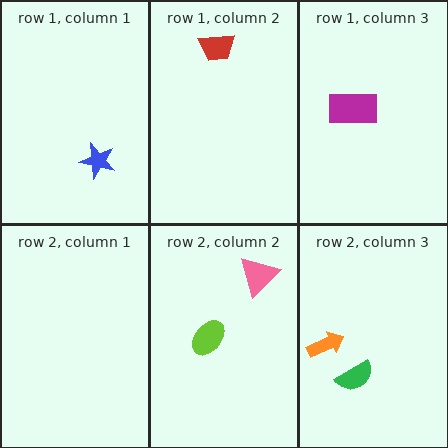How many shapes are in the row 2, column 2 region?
2.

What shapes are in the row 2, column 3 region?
The orange arrow, the green semicircle.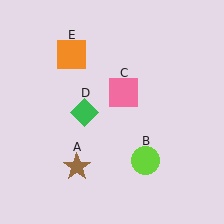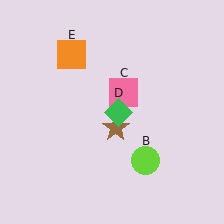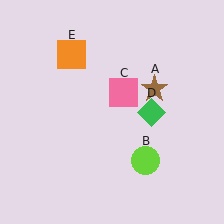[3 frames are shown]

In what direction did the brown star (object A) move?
The brown star (object A) moved up and to the right.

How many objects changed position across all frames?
2 objects changed position: brown star (object A), green diamond (object D).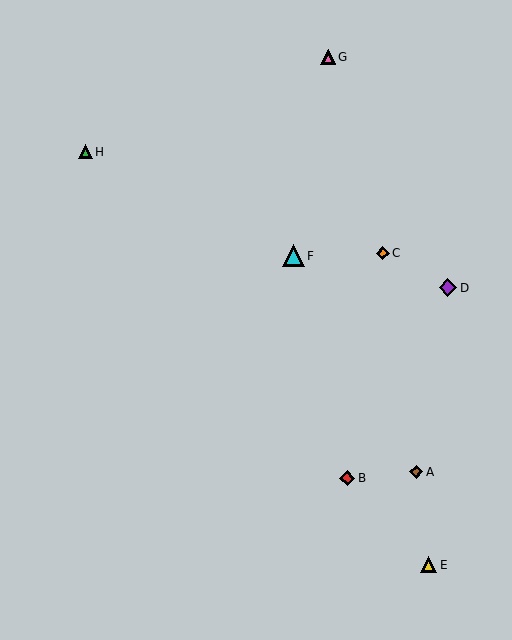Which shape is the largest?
The cyan triangle (labeled F) is the largest.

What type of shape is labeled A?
Shape A is a brown diamond.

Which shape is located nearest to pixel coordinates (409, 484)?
The brown diamond (labeled A) at (416, 472) is nearest to that location.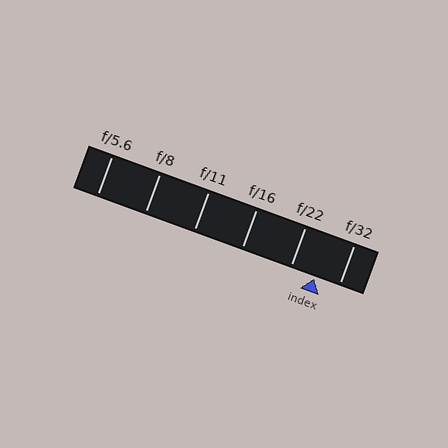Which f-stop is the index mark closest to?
The index mark is closest to f/22.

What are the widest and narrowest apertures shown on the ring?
The widest aperture shown is f/5.6 and the narrowest is f/32.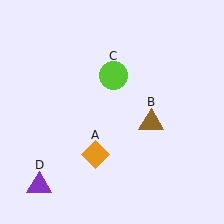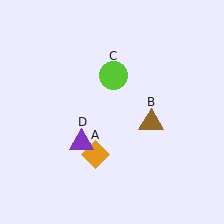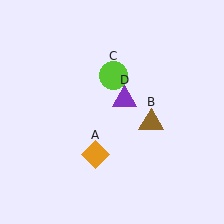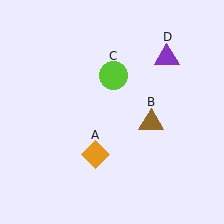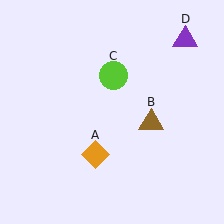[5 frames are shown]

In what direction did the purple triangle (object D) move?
The purple triangle (object D) moved up and to the right.